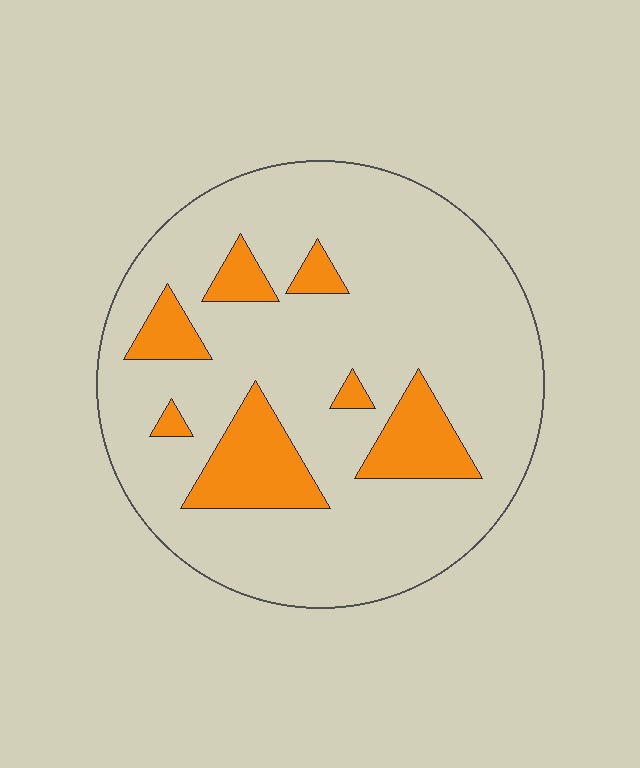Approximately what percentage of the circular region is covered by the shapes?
Approximately 15%.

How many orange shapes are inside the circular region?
7.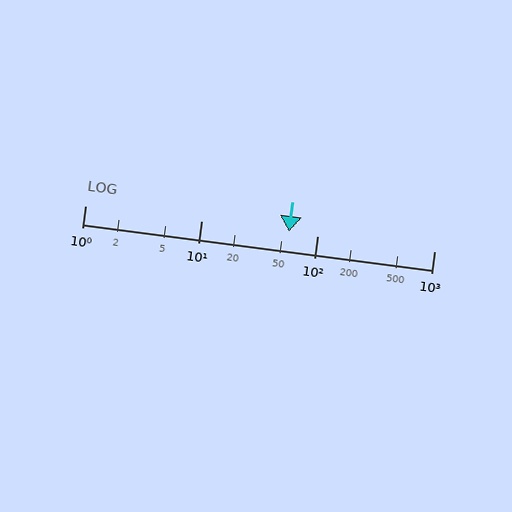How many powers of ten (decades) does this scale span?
The scale spans 3 decades, from 1 to 1000.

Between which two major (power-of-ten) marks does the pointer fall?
The pointer is between 10 and 100.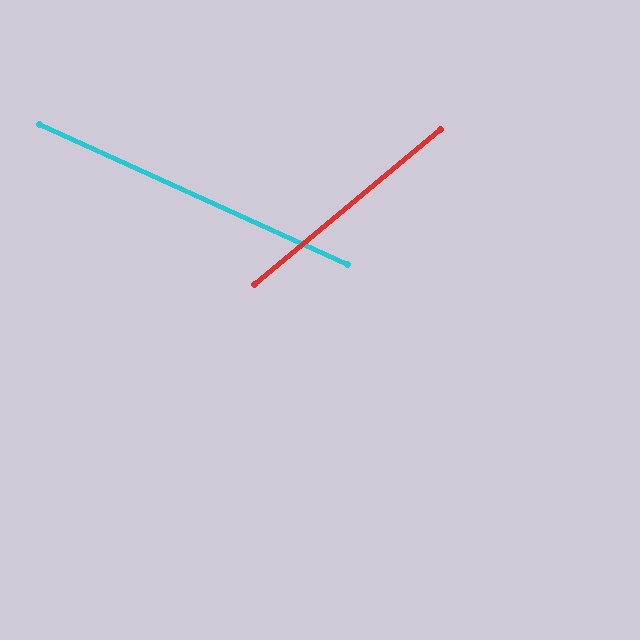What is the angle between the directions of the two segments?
Approximately 64 degrees.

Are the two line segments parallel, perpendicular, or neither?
Neither parallel nor perpendicular — they differ by about 64°.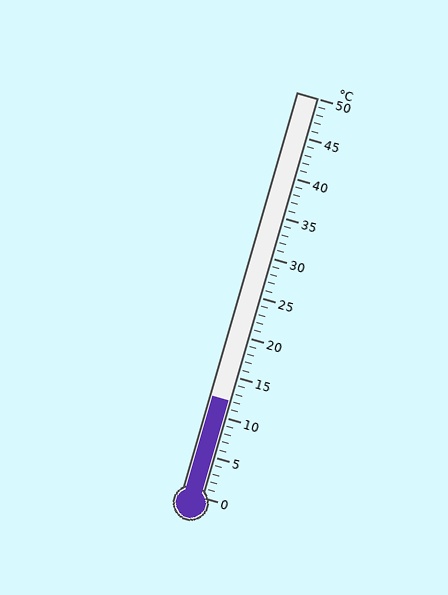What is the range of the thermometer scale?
The thermometer scale ranges from 0°C to 50°C.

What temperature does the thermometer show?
The thermometer shows approximately 12°C.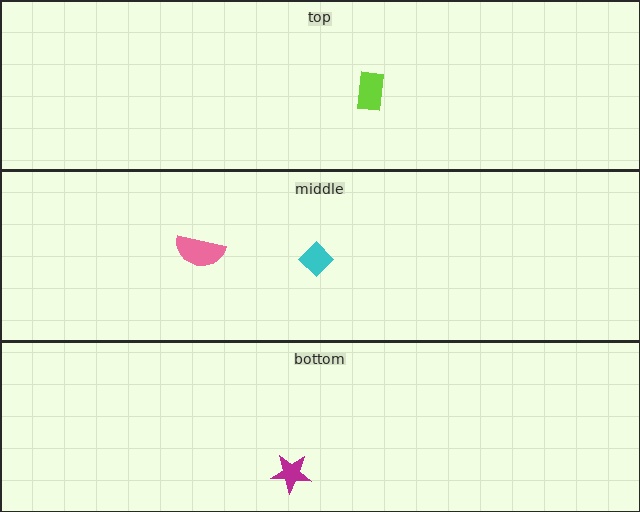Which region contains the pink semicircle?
The middle region.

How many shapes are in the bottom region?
1.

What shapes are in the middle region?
The cyan diamond, the pink semicircle.